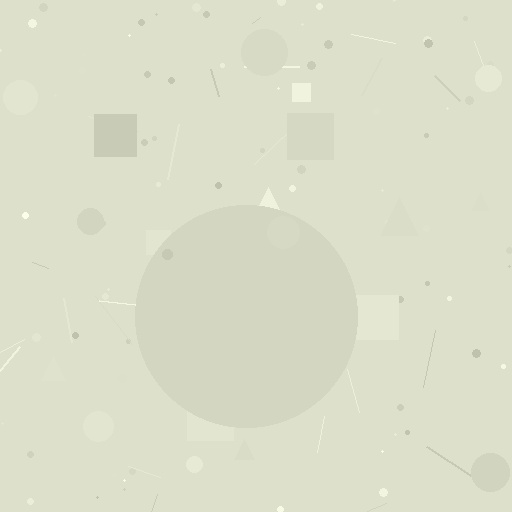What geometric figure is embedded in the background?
A circle is embedded in the background.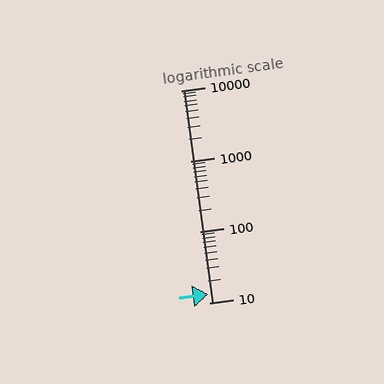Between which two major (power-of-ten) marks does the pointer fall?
The pointer is between 10 and 100.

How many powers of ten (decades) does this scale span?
The scale spans 3 decades, from 10 to 10000.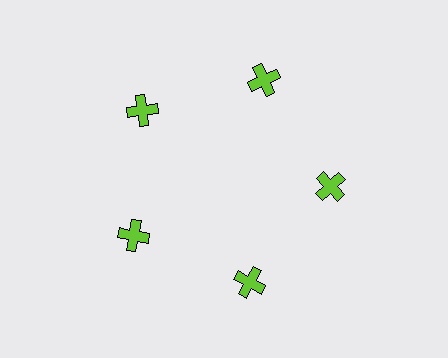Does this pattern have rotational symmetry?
Yes, this pattern has 5-fold rotational symmetry. It looks the same after rotating 72 degrees around the center.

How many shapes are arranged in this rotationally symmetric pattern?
There are 5 shapes, arranged in 5 groups of 1.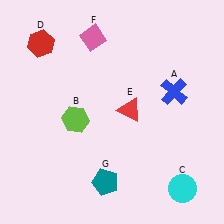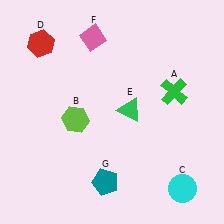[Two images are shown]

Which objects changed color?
A changed from blue to green. E changed from red to green.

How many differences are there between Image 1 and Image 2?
There are 2 differences between the two images.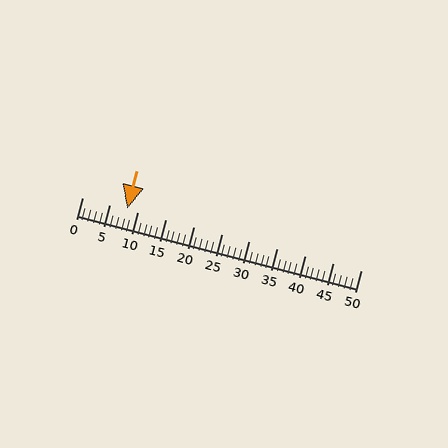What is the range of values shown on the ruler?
The ruler shows values from 0 to 50.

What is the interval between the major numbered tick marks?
The major tick marks are spaced 5 units apart.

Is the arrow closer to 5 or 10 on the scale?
The arrow is closer to 10.